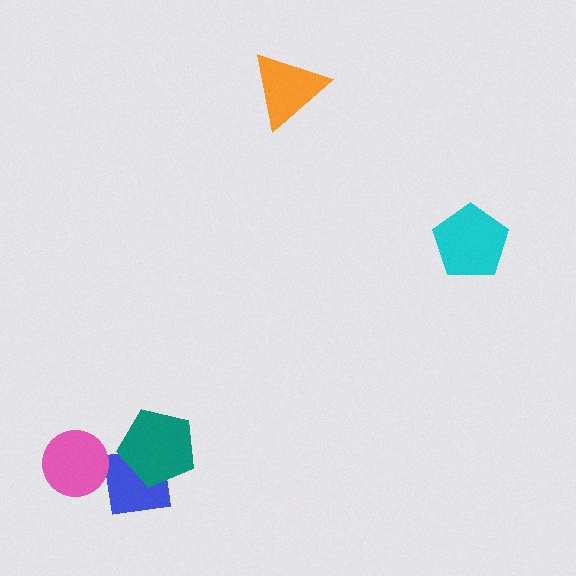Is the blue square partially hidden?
Yes, it is partially covered by another shape.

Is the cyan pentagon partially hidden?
No, no other shape covers it.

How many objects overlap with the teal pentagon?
1 object overlaps with the teal pentagon.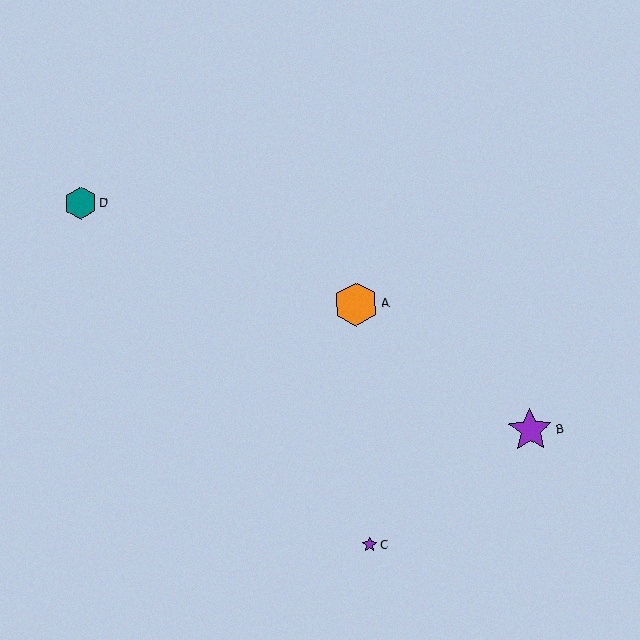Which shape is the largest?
The purple star (labeled B) is the largest.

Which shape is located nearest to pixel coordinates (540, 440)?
The purple star (labeled B) at (530, 430) is nearest to that location.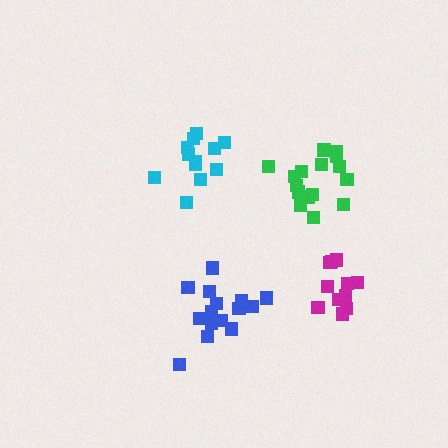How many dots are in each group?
Group 1: 11 dots, Group 2: 16 dots, Group 3: 12 dots, Group 4: 15 dots (54 total).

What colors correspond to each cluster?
The clusters are colored: magenta, green, cyan, blue.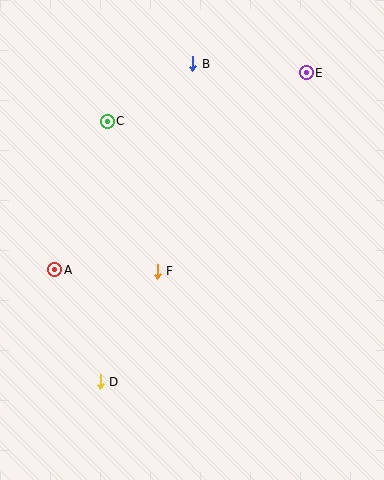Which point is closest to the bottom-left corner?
Point D is closest to the bottom-left corner.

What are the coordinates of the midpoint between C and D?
The midpoint between C and D is at (104, 251).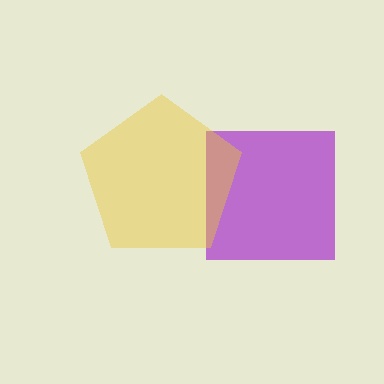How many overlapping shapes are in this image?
There are 2 overlapping shapes in the image.